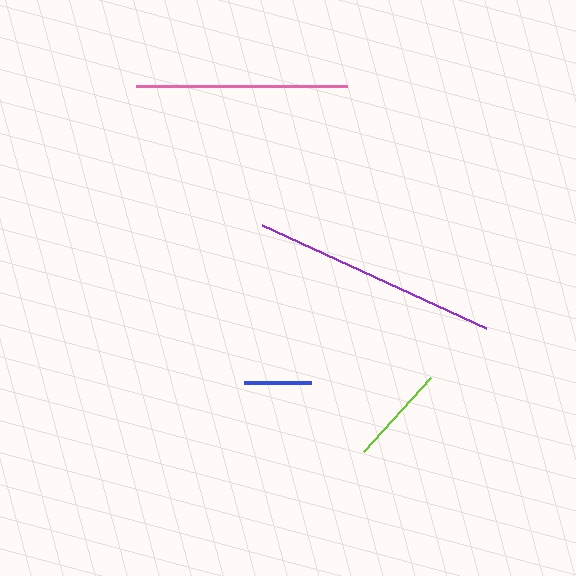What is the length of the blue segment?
The blue segment is approximately 67 pixels long.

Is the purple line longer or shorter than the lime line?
The purple line is longer than the lime line.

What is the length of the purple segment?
The purple segment is approximately 247 pixels long.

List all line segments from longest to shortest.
From longest to shortest: purple, pink, lime, blue.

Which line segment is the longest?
The purple line is the longest at approximately 247 pixels.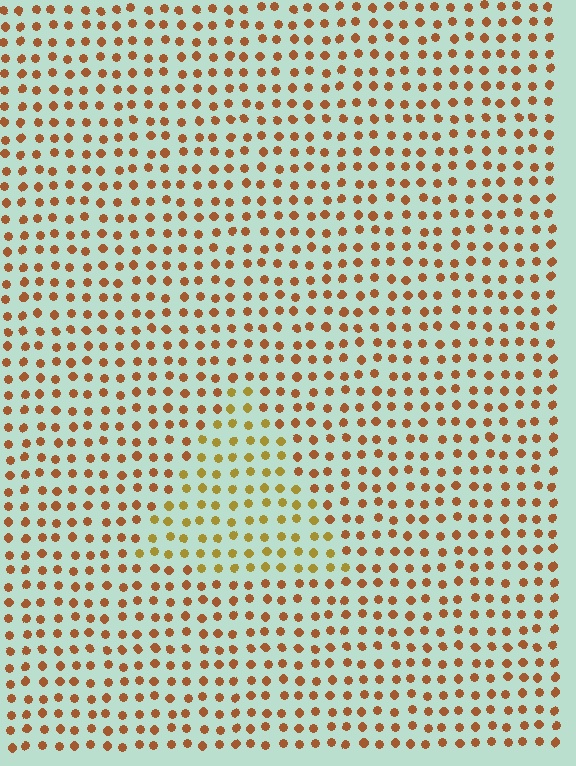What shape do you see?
I see a triangle.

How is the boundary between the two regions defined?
The boundary is defined purely by a slight shift in hue (about 29 degrees). Spacing, size, and orientation are identical on both sides.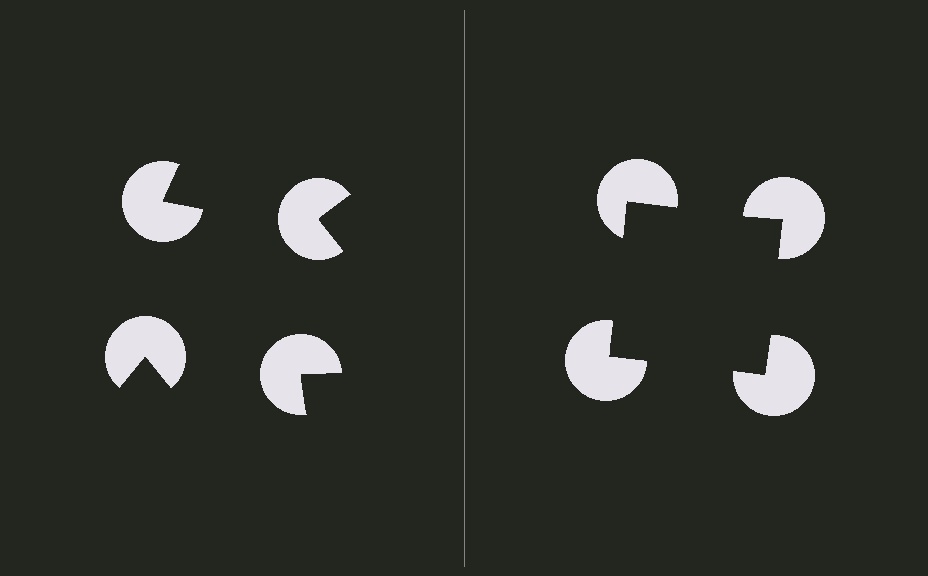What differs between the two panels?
The pac-man discs are positioned identically on both sides; only the wedge orientations differ. On the right they align to a square; on the left they are misaligned.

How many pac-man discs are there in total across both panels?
8 — 4 on each side.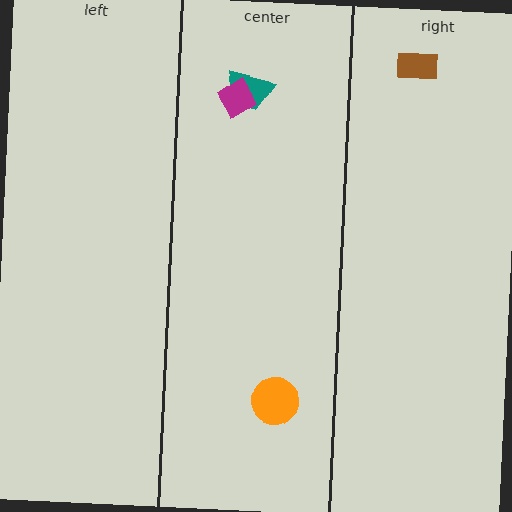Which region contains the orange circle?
The center region.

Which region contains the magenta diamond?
The center region.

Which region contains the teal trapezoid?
The center region.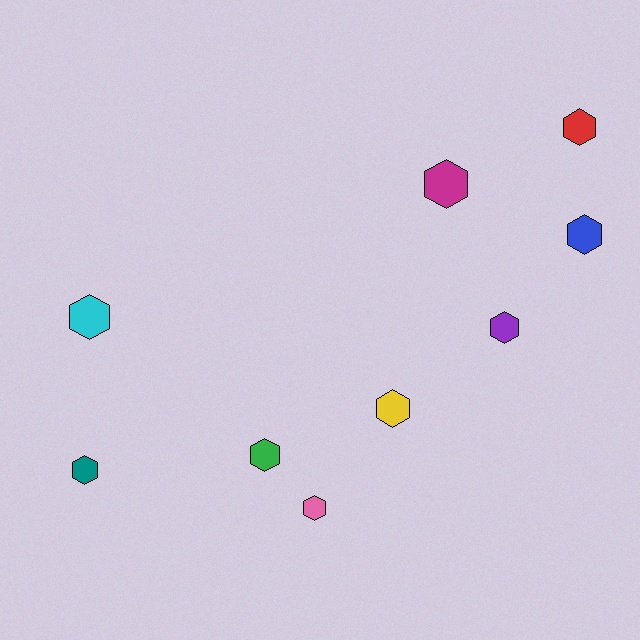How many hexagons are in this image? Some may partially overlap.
There are 9 hexagons.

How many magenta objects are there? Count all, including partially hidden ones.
There is 1 magenta object.